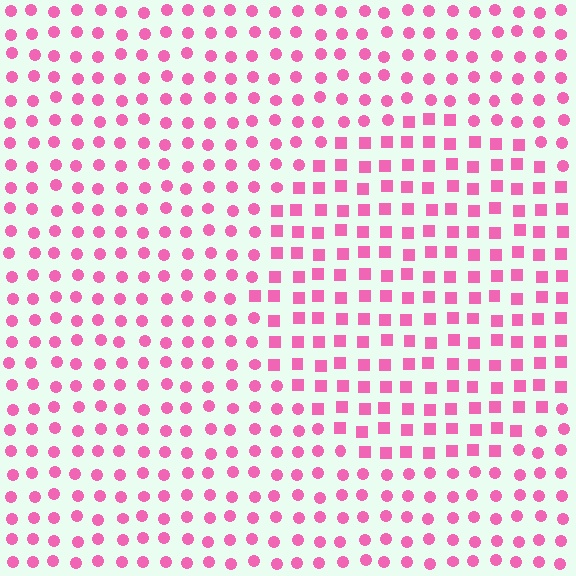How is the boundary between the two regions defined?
The boundary is defined by a change in element shape: squares inside vs. circles outside. All elements share the same color and spacing.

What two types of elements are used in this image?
The image uses squares inside the circle region and circles outside it.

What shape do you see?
I see a circle.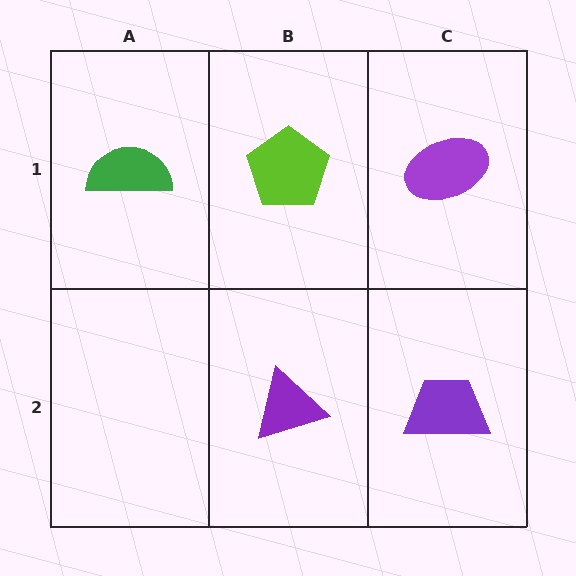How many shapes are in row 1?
3 shapes.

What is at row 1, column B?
A lime pentagon.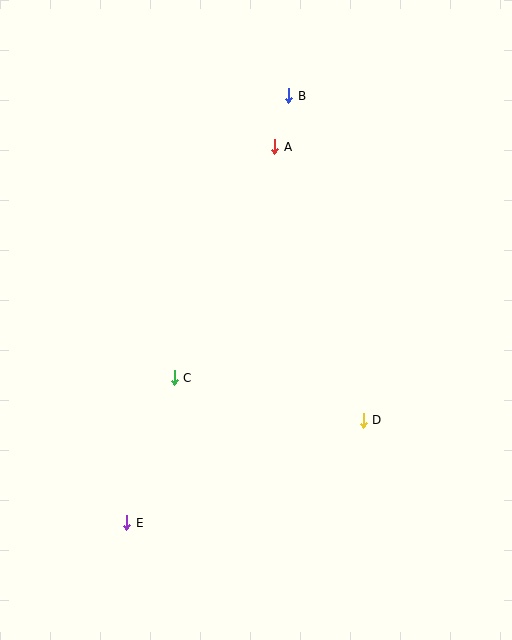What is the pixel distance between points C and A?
The distance between C and A is 252 pixels.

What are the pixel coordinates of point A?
Point A is at (275, 147).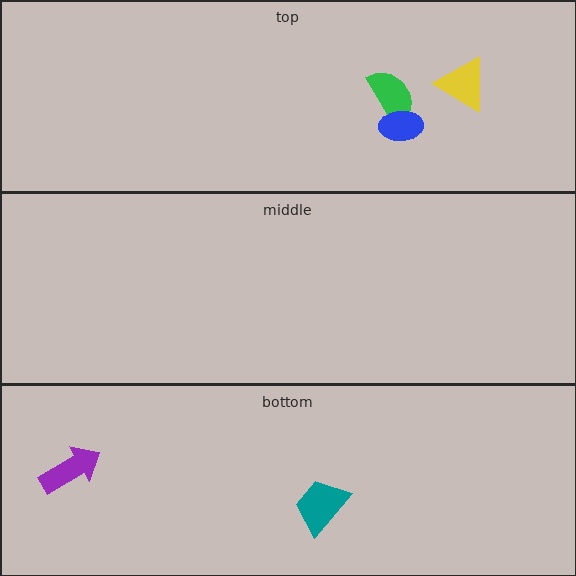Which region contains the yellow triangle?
The top region.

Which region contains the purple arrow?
The bottom region.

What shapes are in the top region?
The yellow triangle, the green semicircle, the blue ellipse.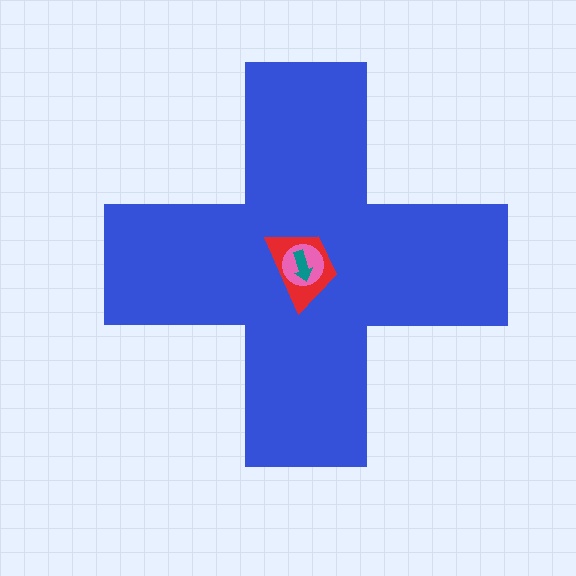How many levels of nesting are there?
4.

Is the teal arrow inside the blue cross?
Yes.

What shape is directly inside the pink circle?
The teal arrow.